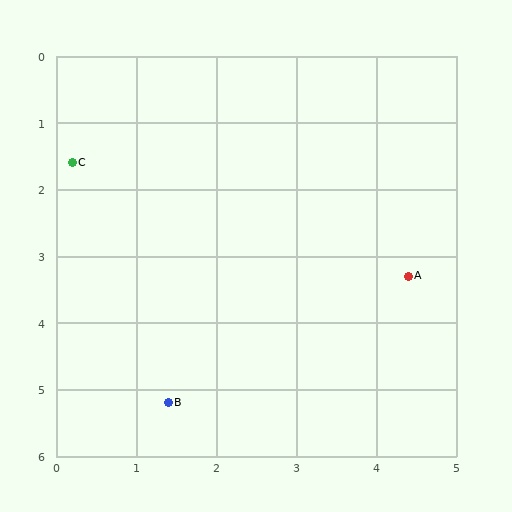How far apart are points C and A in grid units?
Points C and A are about 4.5 grid units apart.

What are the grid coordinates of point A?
Point A is at approximately (4.4, 3.3).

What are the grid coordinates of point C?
Point C is at approximately (0.2, 1.6).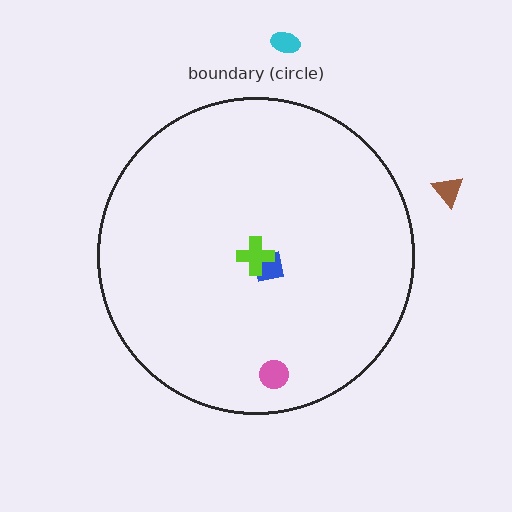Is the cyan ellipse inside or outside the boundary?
Outside.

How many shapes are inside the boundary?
3 inside, 2 outside.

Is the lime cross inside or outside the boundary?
Inside.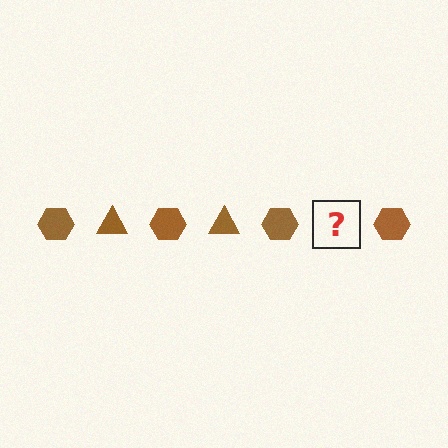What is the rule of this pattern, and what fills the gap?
The rule is that the pattern cycles through hexagon, triangle shapes in brown. The gap should be filled with a brown triangle.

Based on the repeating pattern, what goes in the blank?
The blank should be a brown triangle.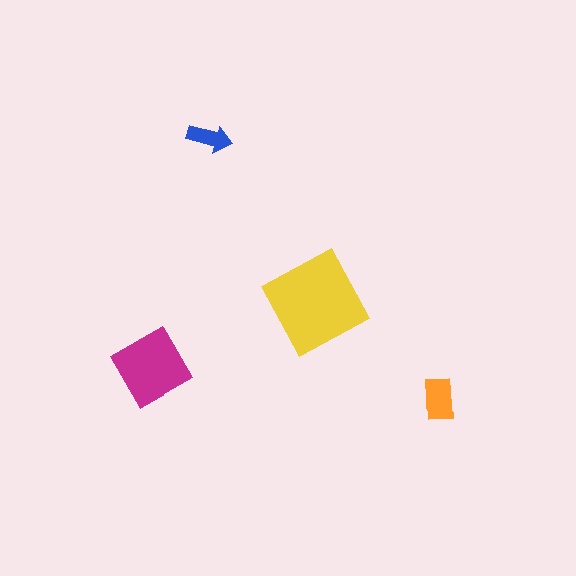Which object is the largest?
The yellow square.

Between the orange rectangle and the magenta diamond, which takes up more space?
The magenta diamond.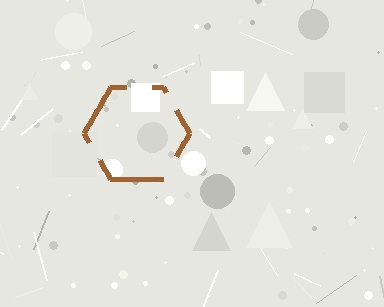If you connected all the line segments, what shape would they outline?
They would outline a hexagon.